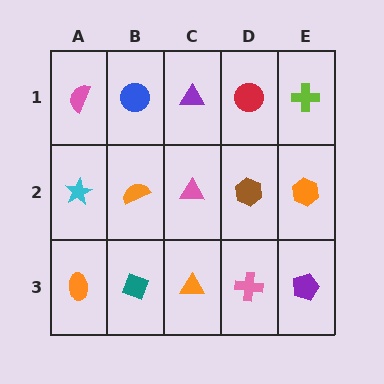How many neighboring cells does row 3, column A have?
2.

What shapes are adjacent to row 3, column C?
A pink triangle (row 2, column C), a teal diamond (row 3, column B), a pink cross (row 3, column D).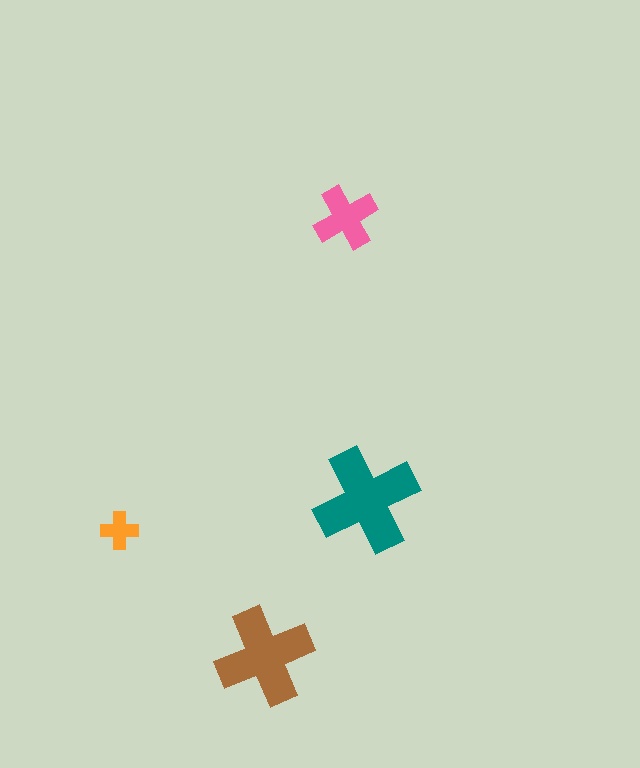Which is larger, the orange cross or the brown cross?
The brown one.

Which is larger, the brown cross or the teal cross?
The teal one.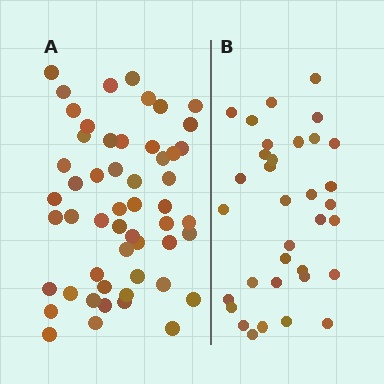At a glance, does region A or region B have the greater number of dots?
Region A (the left region) has more dots.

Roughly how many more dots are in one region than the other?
Region A has approximately 20 more dots than region B.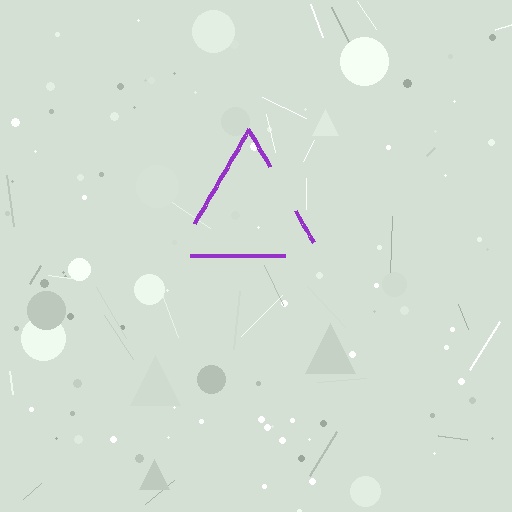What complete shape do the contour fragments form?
The contour fragments form a triangle.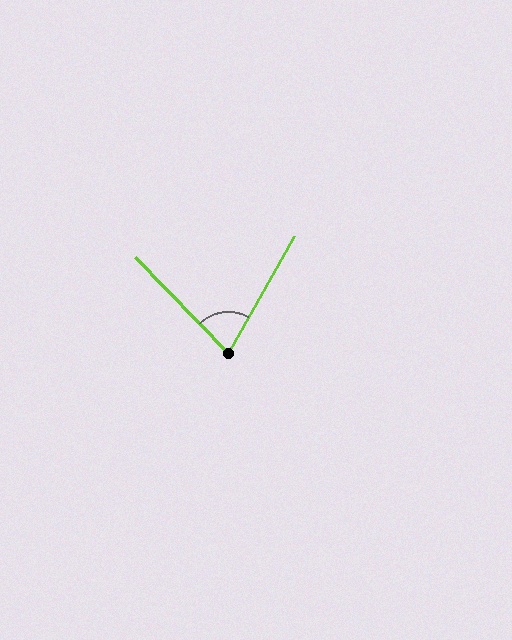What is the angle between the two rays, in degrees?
Approximately 74 degrees.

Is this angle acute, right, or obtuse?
It is acute.